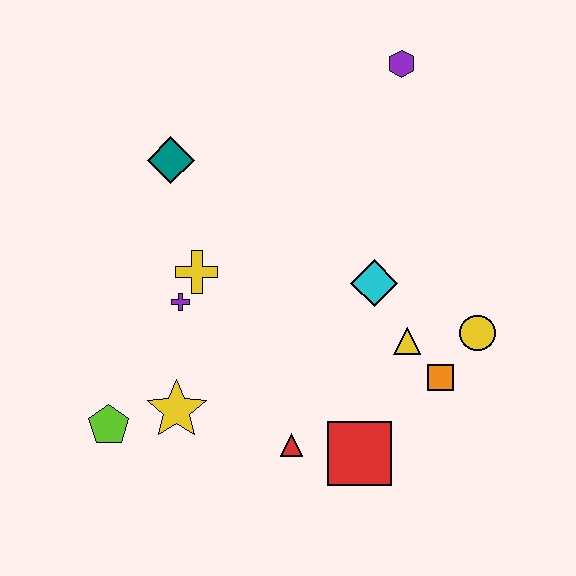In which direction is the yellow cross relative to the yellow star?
The yellow cross is above the yellow star.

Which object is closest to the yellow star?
The lime pentagon is closest to the yellow star.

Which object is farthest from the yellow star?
The purple hexagon is farthest from the yellow star.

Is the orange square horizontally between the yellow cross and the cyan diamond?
No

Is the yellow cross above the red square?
Yes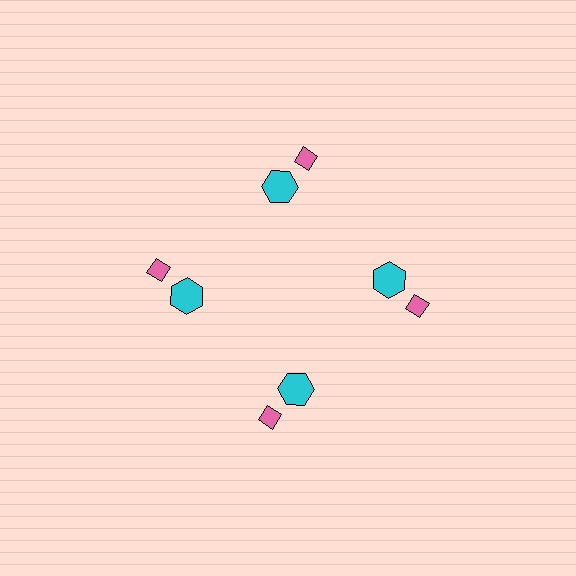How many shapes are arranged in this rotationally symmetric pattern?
There are 8 shapes, arranged in 4 groups of 2.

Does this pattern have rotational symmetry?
Yes, this pattern has 4-fold rotational symmetry. It looks the same after rotating 90 degrees around the center.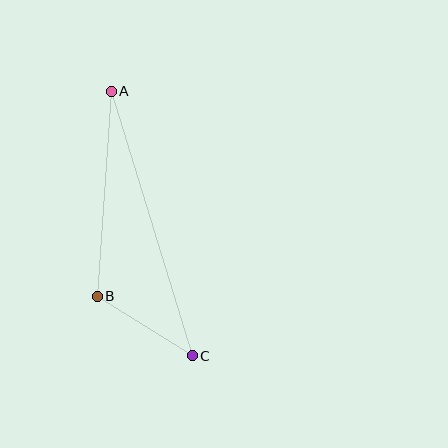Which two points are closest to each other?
Points B and C are closest to each other.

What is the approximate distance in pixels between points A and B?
The distance between A and B is approximately 206 pixels.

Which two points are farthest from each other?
Points A and C are farthest from each other.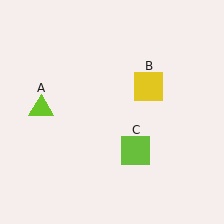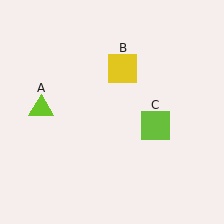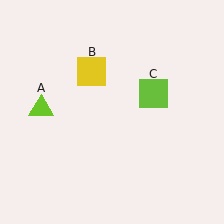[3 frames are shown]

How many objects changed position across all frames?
2 objects changed position: yellow square (object B), lime square (object C).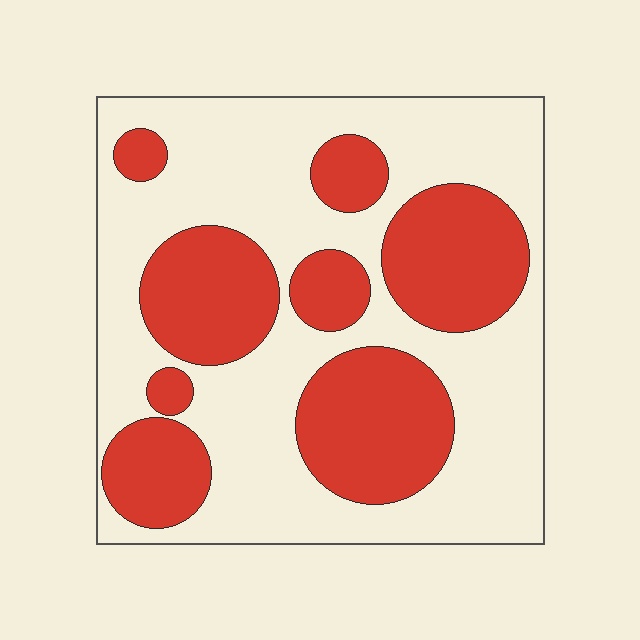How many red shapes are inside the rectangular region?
8.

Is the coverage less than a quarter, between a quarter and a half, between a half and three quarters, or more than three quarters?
Between a quarter and a half.